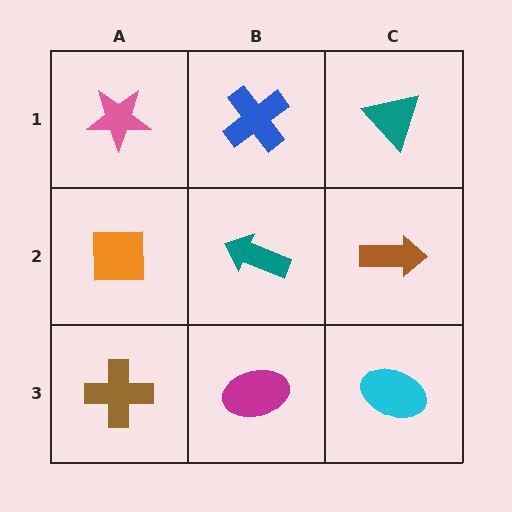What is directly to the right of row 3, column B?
A cyan ellipse.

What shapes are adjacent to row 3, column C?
A brown arrow (row 2, column C), a magenta ellipse (row 3, column B).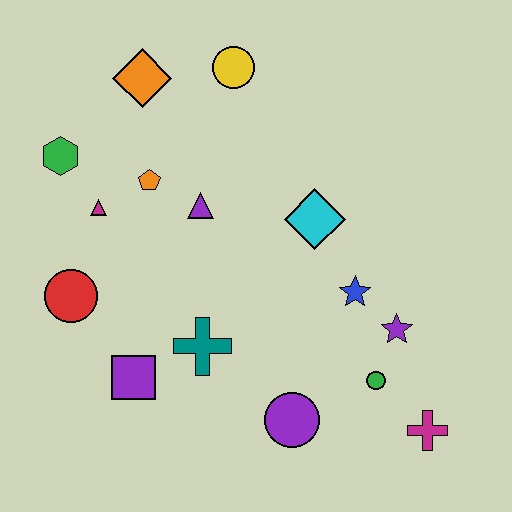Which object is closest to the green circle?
The purple star is closest to the green circle.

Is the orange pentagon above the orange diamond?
No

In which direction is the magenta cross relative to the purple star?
The magenta cross is below the purple star.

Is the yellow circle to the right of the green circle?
No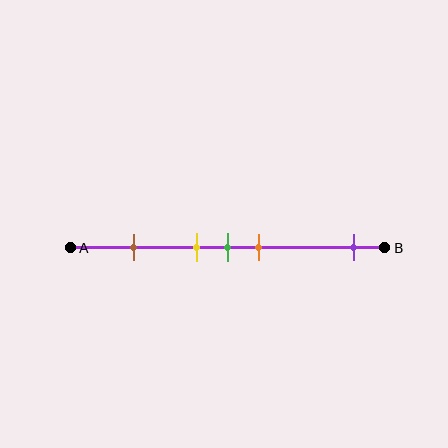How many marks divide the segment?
There are 5 marks dividing the segment.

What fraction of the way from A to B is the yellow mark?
The yellow mark is approximately 40% (0.4) of the way from A to B.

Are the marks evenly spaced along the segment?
No, the marks are not evenly spaced.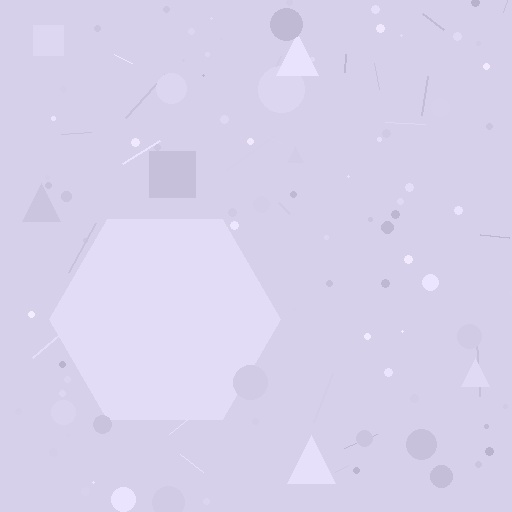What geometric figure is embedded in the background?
A hexagon is embedded in the background.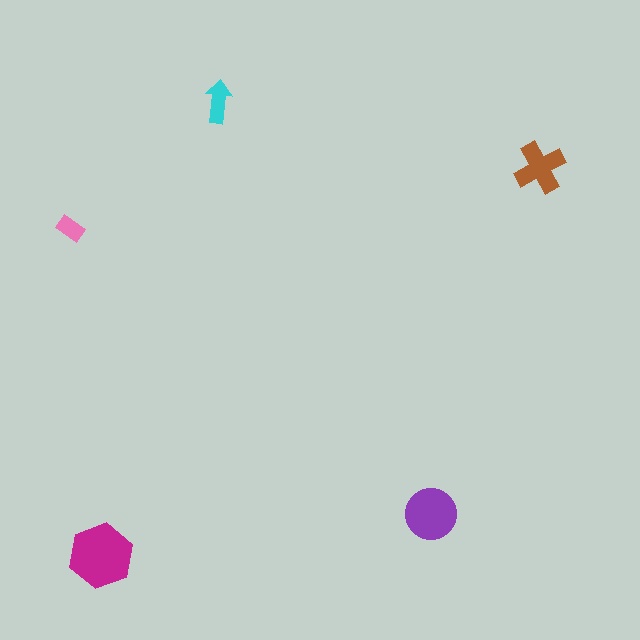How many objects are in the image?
There are 5 objects in the image.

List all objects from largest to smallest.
The magenta hexagon, the purple circle, the brown cross, the cyan arrow, the pink rectangle.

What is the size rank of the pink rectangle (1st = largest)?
5th.